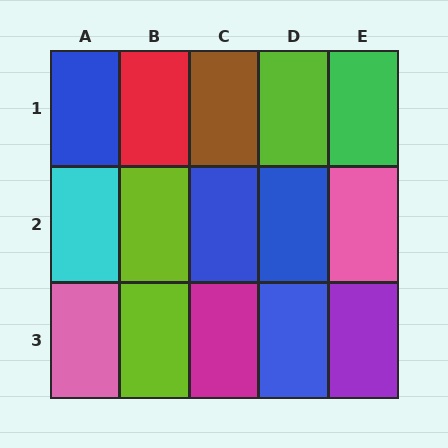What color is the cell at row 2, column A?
Cyan.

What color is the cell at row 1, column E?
Green.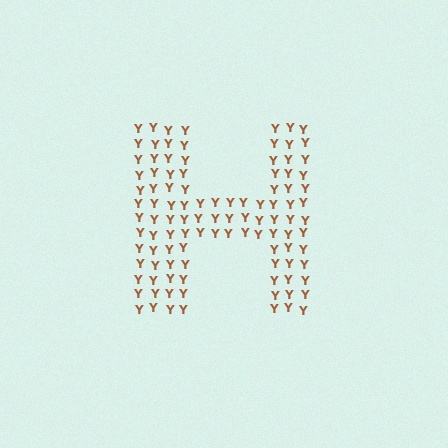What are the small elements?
The small elements are letter Y's.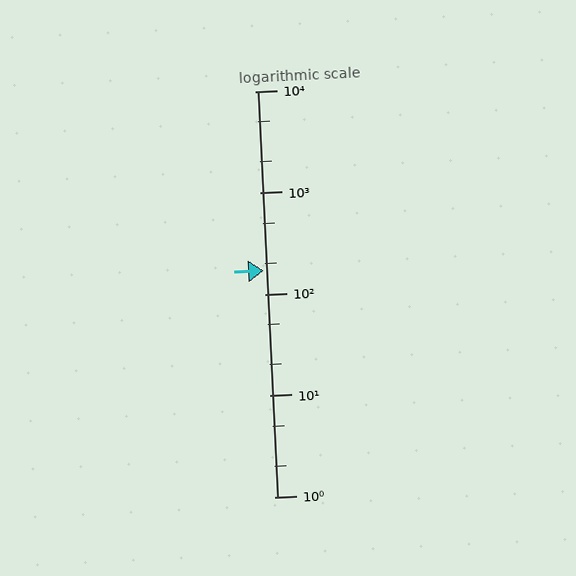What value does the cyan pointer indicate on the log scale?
The pointer indicates approximately 170.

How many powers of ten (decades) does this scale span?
The scale spans 4 decades, from 1 to 10000.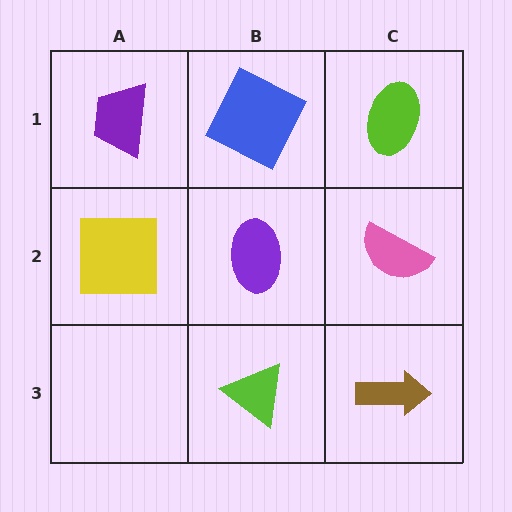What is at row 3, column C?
A brown arrow.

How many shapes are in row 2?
3 shapes.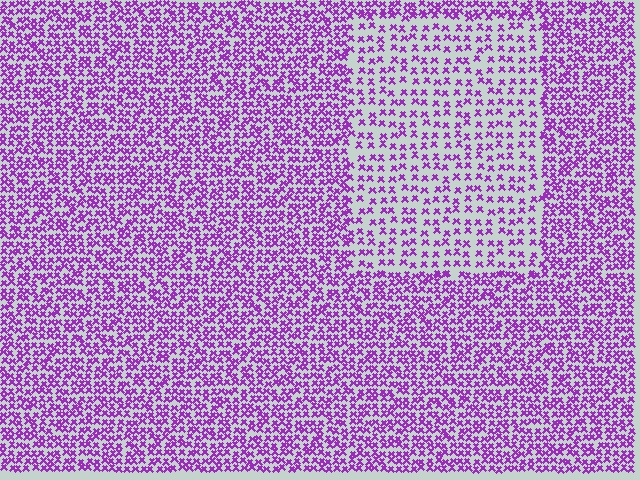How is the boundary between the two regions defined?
The boundary is defined by a change in element density (approximately 1.9x ratio). All elements are the same color, size, and shape.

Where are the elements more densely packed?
The elements are more densely packed outside the rectangle boundary.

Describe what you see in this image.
The image contains small purple elements arranged at two different densities. A rectangle-shaped region is visible where the elements are less densely packed than the surrounding area.